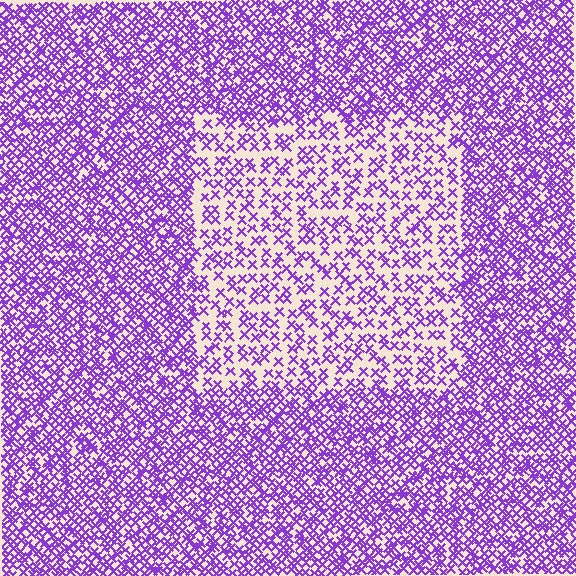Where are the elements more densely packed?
The elements are more densely packed outside the rectangle boundary.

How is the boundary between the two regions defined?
The boundary is defined by a change in element density (approximately 2.1x ratio). All elements are the same color, size, and shape.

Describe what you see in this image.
The image contains small purple elements arranged at two different densities. A rectangle-shaped region is visible where the elements are less densely packed than the surrounding area.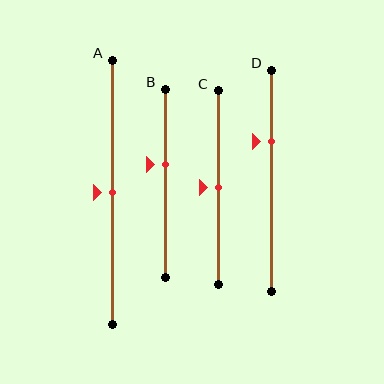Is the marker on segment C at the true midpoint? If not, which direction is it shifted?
Yes, the marker on segment C is at the true midpoint.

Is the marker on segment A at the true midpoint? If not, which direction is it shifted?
Yes, the marker on segment A is at the true midpoint.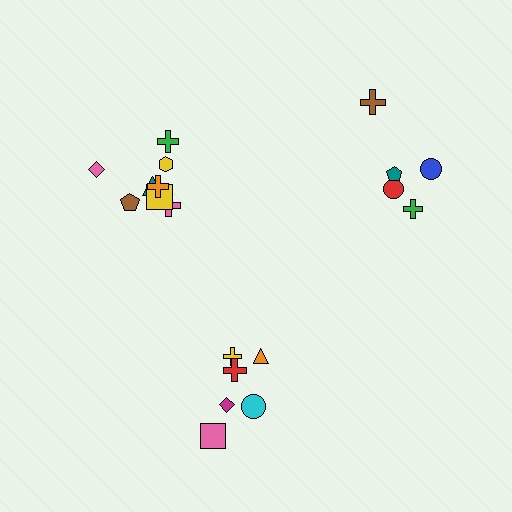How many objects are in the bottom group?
There are 6 objects.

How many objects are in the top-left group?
There are 8 objects.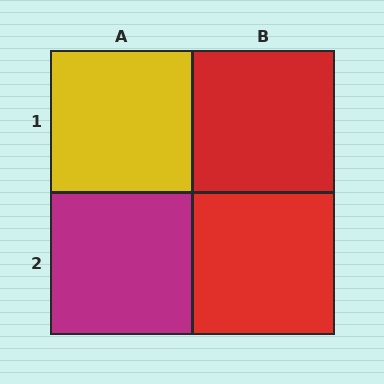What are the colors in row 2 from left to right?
Magenta, red.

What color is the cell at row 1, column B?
Red.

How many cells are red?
2 cells are red.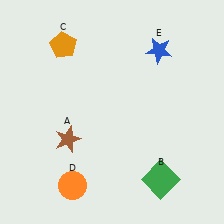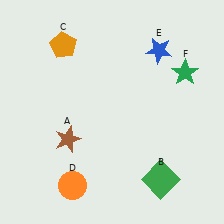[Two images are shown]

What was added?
A green star (F) was added in Image 2.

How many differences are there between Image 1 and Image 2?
There is 1 difference between the two images.